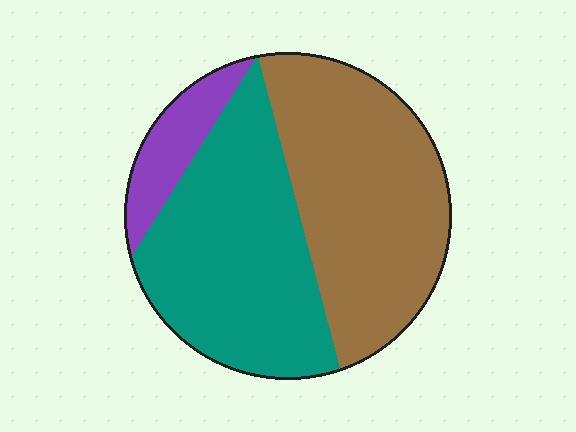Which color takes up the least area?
Purple, at roughly 10%.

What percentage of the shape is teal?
Teal covers 44% of the shape.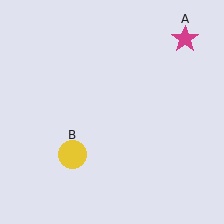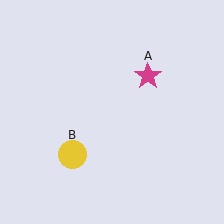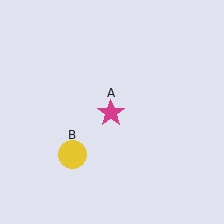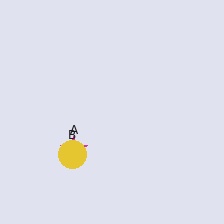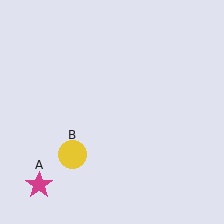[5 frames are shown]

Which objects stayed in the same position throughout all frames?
Yellow circle (object B) remained stationary.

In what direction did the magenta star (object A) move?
The magenta star (object A) moved down and to the left.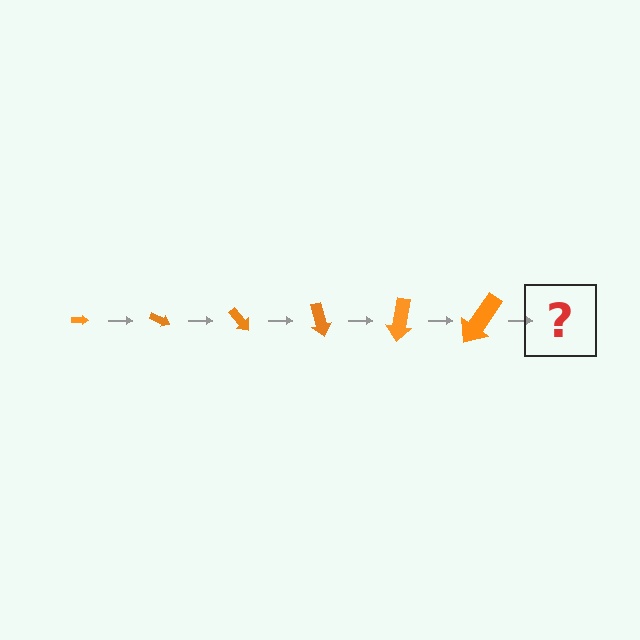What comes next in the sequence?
The next element should be an arrow, larger than the previous one and rotated 150 degrees from the start.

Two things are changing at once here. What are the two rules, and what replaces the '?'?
The two rules are that the arrow grows larger each step and it rotates 25 degrees each step. The '?' should be an arrow, larger than the previous one and rotated 150 degrees from the start.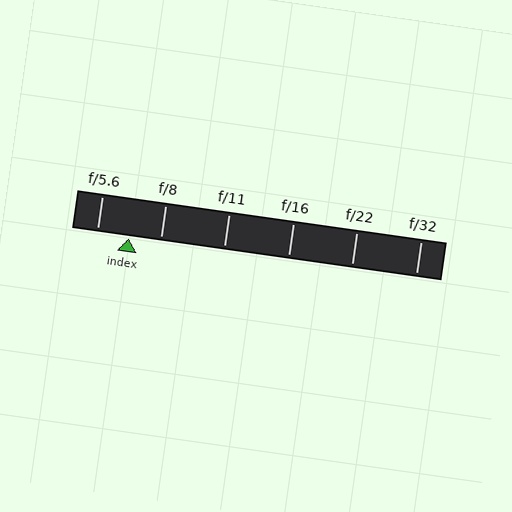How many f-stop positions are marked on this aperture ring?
There are 6 f-stop positions marked.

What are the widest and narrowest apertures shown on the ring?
The widest aperture shown is f/5.6 and the narrowest is f/32.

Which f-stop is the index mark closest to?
The index mark is closest to f/8.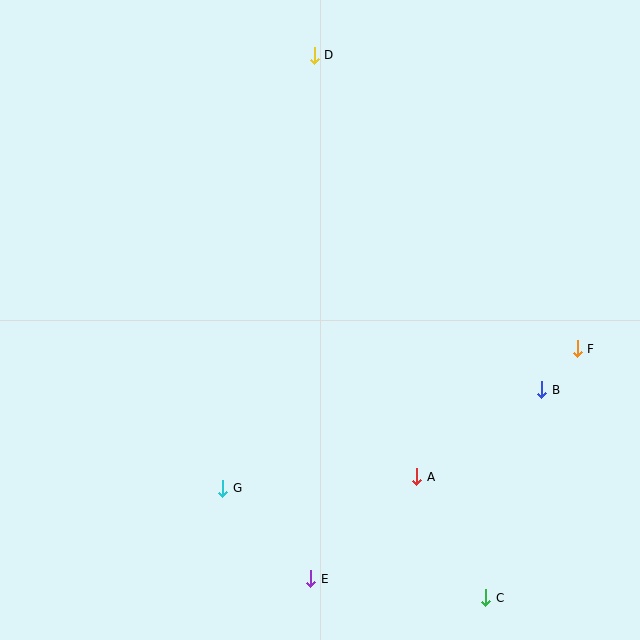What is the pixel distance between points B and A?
The distance between B and A is 152 pixels.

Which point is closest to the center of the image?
Point A at (417, 477) is closest to the center.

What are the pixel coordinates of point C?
Point C is at (486, 598).